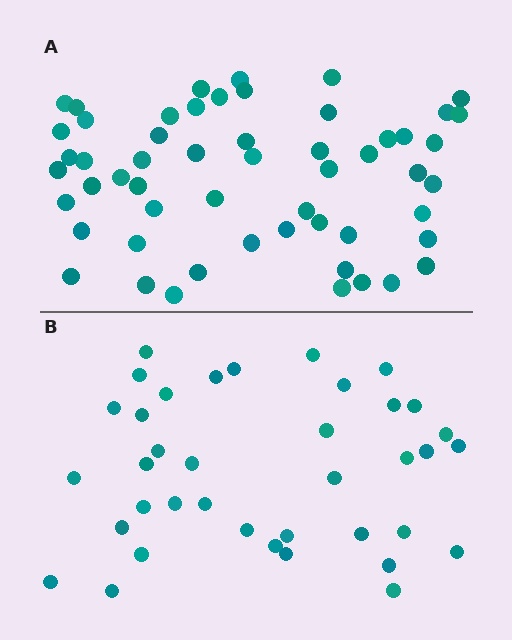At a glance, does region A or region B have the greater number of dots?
Region A (the top region) has more dots.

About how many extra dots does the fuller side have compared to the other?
Region A has approximately 15 more dots than region B.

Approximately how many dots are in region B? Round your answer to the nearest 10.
About 40 dots. (The exact count is 38, which rounds to 40.)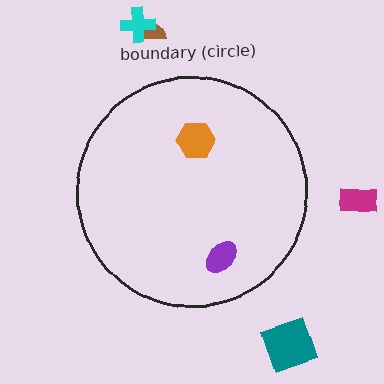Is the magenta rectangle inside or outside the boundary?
Outside.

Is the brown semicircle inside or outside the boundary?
Outside.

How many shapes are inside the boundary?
2 inside, 4 outside.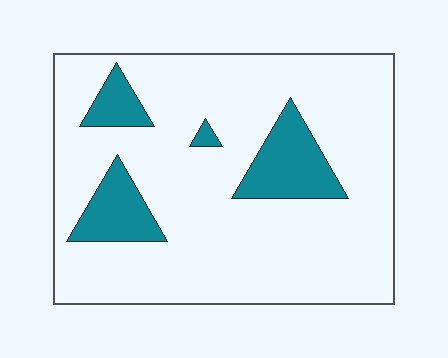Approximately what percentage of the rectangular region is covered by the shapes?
Approximately 15%.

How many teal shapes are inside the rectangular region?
4.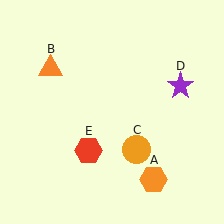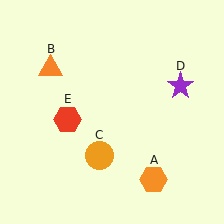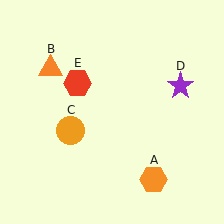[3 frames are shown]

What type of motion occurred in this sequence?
The orange circle (object C), red hexagon (object E) rotated clockwise around the center of the scene.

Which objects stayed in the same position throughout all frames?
Orange hexagon (object A) and orange triangle (object B) and purple star (object D) remained stationary.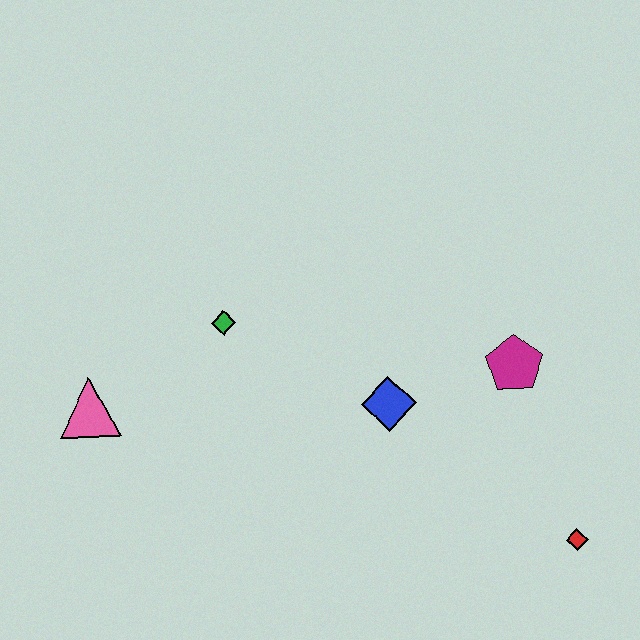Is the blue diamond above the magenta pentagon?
No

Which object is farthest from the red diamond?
The pink triangle is farthest from the red diamond.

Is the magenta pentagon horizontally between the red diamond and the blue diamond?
Yes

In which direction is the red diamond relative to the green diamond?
The red diamond is to the right of the green diamond.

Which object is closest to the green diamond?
The pink triangle is closest to the green diamond.